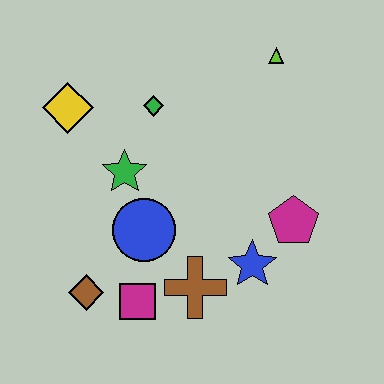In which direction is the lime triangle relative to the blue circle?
The lime triangle is above the blue circle.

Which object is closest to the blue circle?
The green star is closest to the blue circle.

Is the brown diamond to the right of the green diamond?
No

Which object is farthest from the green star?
The lime triangle is farthest from the green star.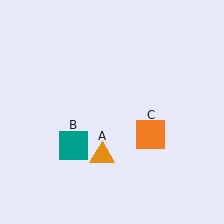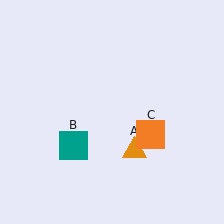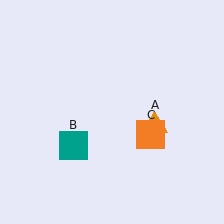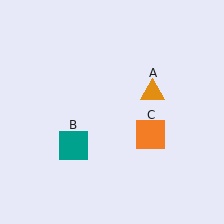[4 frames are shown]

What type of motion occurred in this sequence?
The orange triangle (object A) rotated counterclockwise around the center of the scene.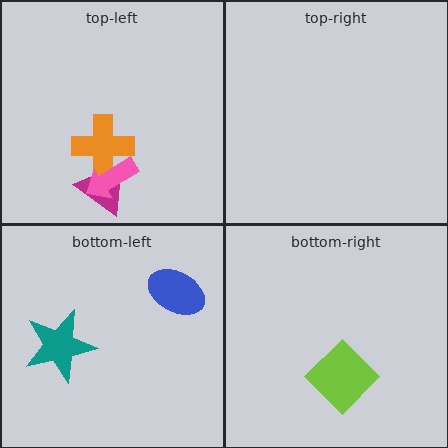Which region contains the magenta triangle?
The top-left region.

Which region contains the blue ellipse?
The bottom-left region.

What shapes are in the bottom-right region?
The lime diamond.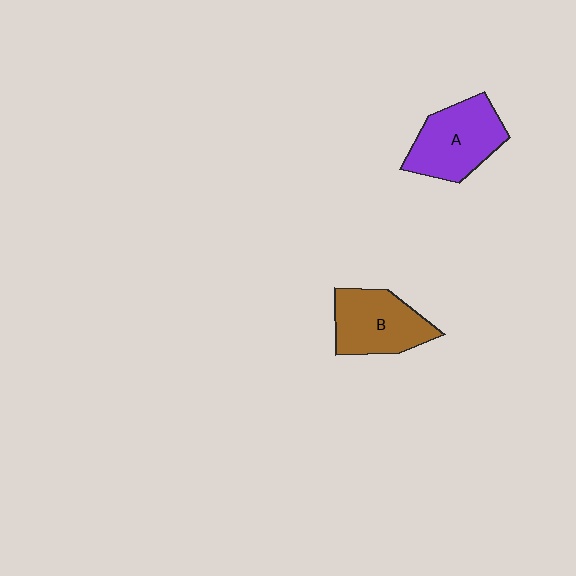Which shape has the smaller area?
Shape B (brown).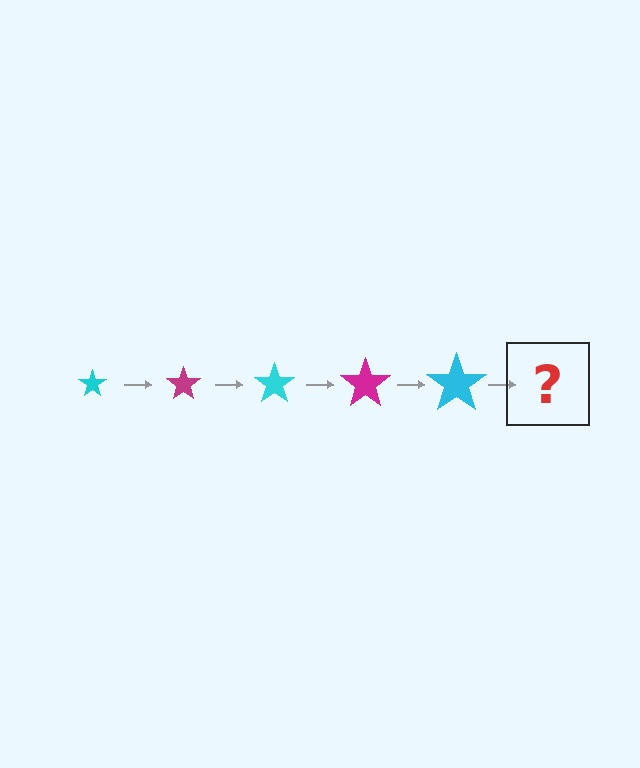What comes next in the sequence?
The next element should be a magenta star, larger than the previous one.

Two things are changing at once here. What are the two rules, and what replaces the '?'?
The two rules are that the star grows larger each step and the color cycles through cyan and magenta. The '?' should be a magenta star, larger than the previous one.